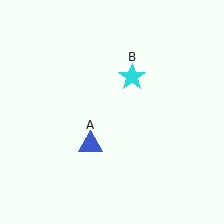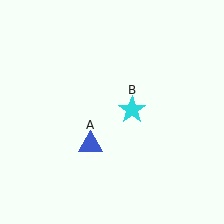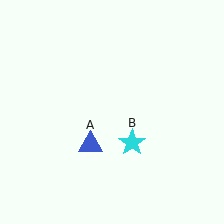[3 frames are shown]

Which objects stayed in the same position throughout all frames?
Blue triangle (object A) remained stationary.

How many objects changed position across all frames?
1 object changed position: cyan star (object B).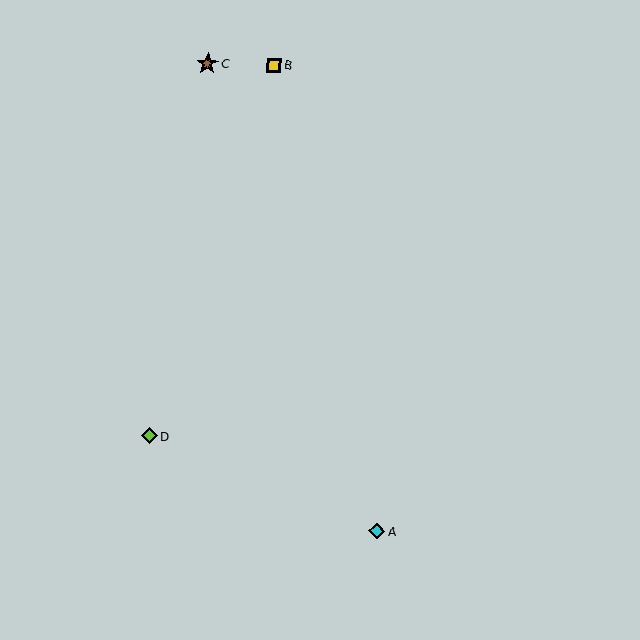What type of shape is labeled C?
Shape C is a brown star.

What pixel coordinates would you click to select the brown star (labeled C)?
Click at (207, 64) to select the brown star C.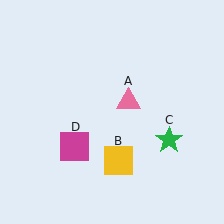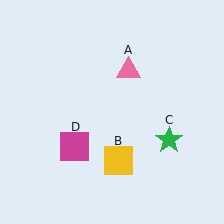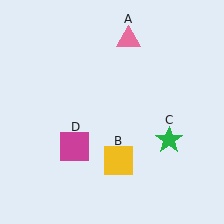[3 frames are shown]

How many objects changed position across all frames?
1 object changed position: pink triangle (object A).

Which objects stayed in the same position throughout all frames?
Yellow square (object B) and green star (object C) and magenta square (object D) remained stationary.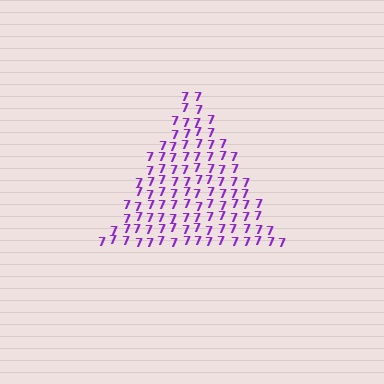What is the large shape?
The large shape is a triangle.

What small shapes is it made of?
It is made of small digit 7's.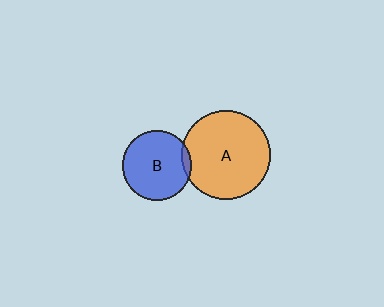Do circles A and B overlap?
Yes.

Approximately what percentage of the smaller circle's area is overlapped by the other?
Approximately 5%.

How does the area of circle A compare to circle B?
Approximately 1.6 times.